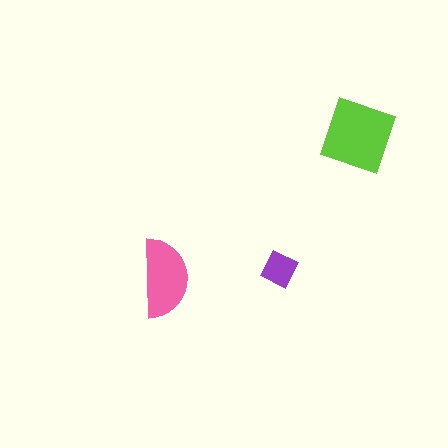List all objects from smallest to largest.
The purple square, the pink semicircle, the lime diamond.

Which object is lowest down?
The pink semicircle is bottommost.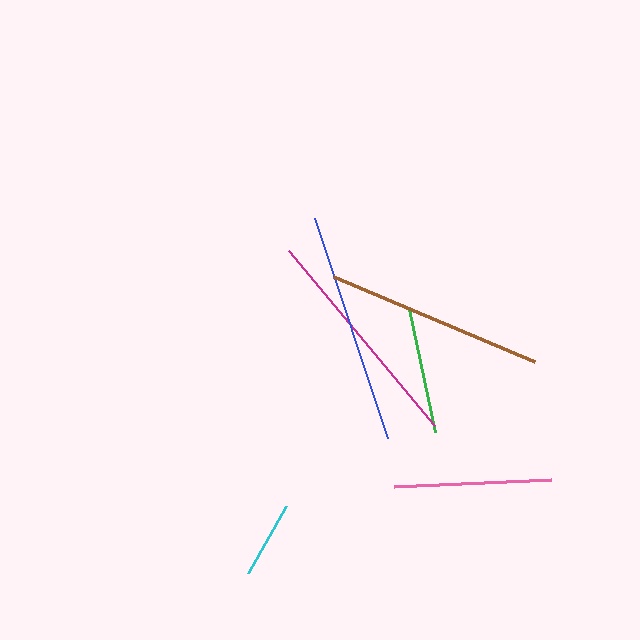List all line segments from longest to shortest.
From longest to shortest: blue, magenta, brown, pink, green, cyan.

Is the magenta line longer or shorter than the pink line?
The magenta line is longer than the pink line.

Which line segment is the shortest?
The cyan line is the shortest at approximately 77 pixels.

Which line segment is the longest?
The blue line is the longest at approximately 231 pixels.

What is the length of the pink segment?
The pink segment is approximately 157 pixels long.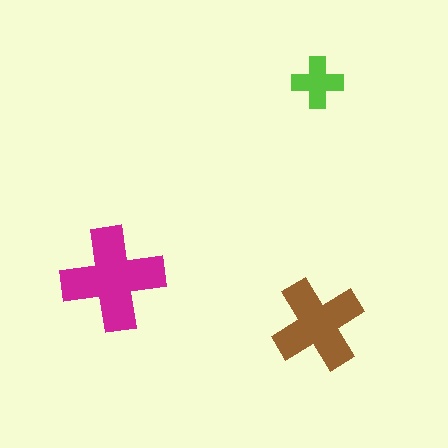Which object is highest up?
The lime cross is topmost.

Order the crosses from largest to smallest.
the magenta one, the brown one, the lime one.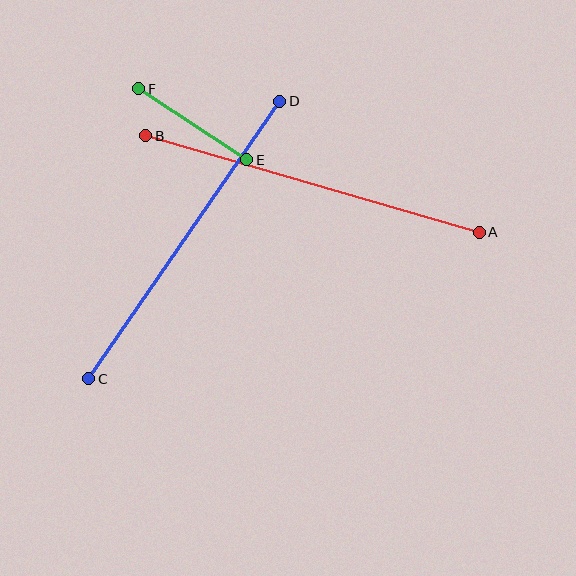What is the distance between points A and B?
The distance is approximately 347 pixels.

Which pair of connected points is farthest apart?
Points A and B are farthest apart.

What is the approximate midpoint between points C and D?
The midpoint is at approximately (184, 240) pixels.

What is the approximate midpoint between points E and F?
The midpoint is at approximately (193, 124) pixels.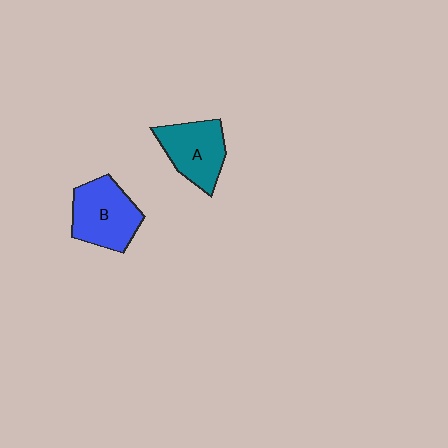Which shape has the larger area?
Shape B (blue).